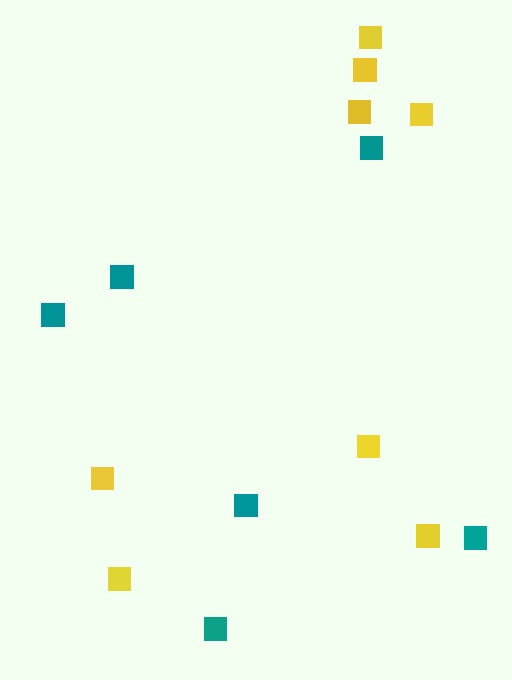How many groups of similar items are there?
There are 2 groups: one group of teal squares (6) and one group of yellow squares (8).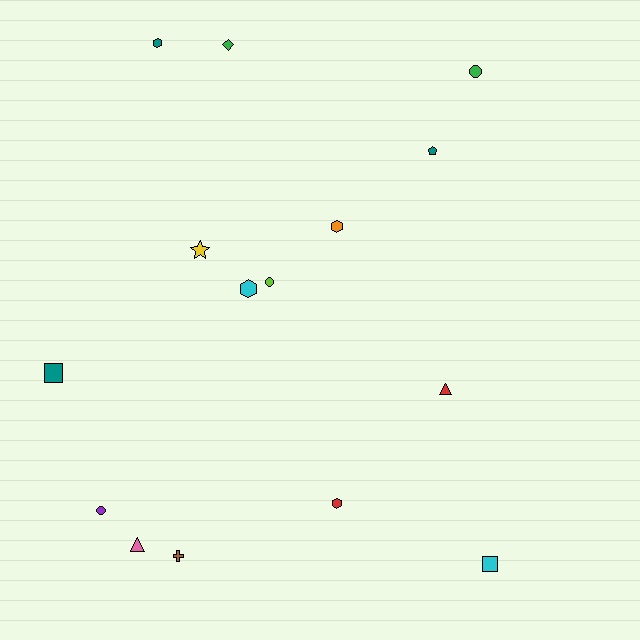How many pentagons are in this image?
There is 1 pentagon.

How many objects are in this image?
There are 15 objects.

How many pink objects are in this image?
There is 1 pink object.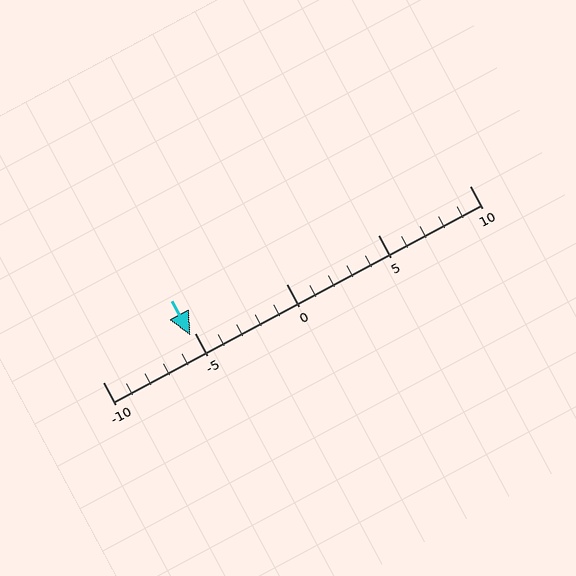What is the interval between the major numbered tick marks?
The major tick marks are spaced 5 units apart.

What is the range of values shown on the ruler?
The ruler shows values from -10 to 10.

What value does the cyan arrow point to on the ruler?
The cyan arrow points to approximately -5.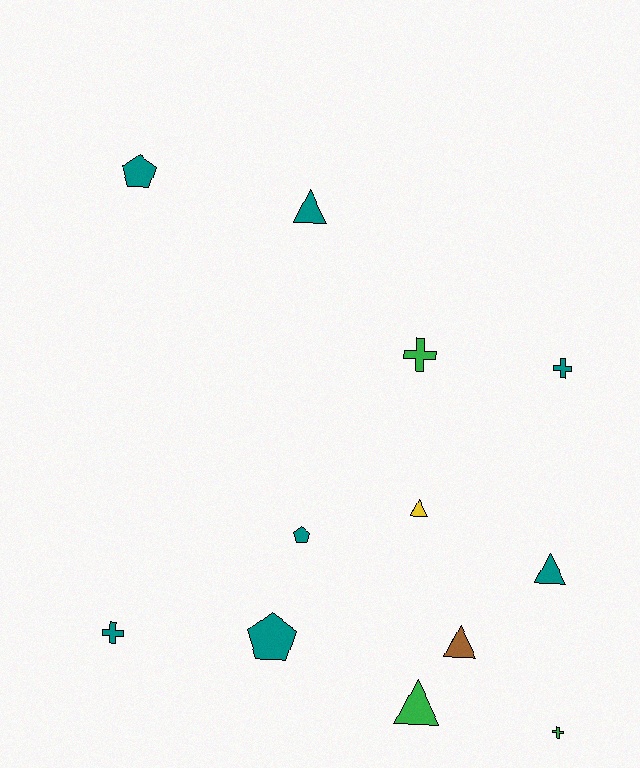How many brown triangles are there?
There is 1 brown triangle.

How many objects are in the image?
There are 12 objects.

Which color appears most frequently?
Teal, with 7 objects.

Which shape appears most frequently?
Triangle, with 5 objects.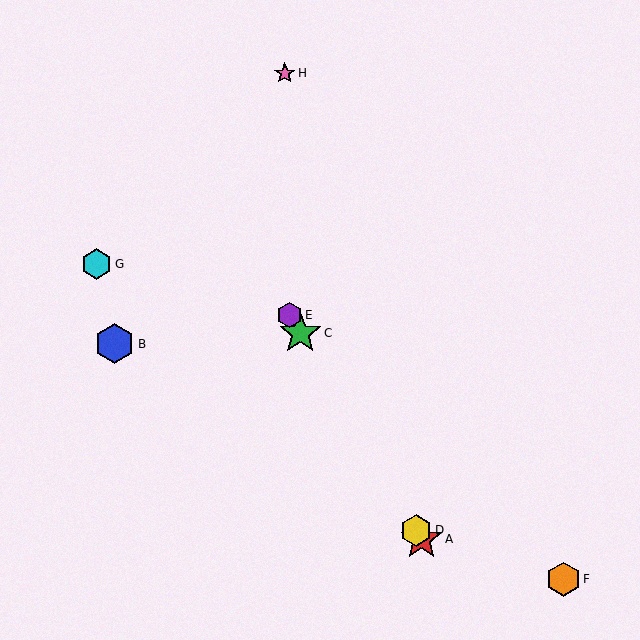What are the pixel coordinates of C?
Object C is at (300, 333).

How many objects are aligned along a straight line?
4 objects (A, C, D, E) are aligned along a straight line.